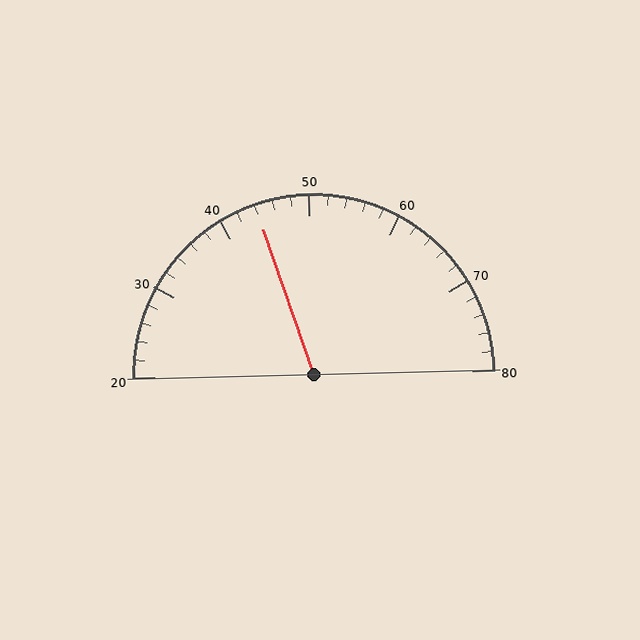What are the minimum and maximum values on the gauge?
The gauge ranges from 20 to 80.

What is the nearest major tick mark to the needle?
The nearest major tick mark is 40.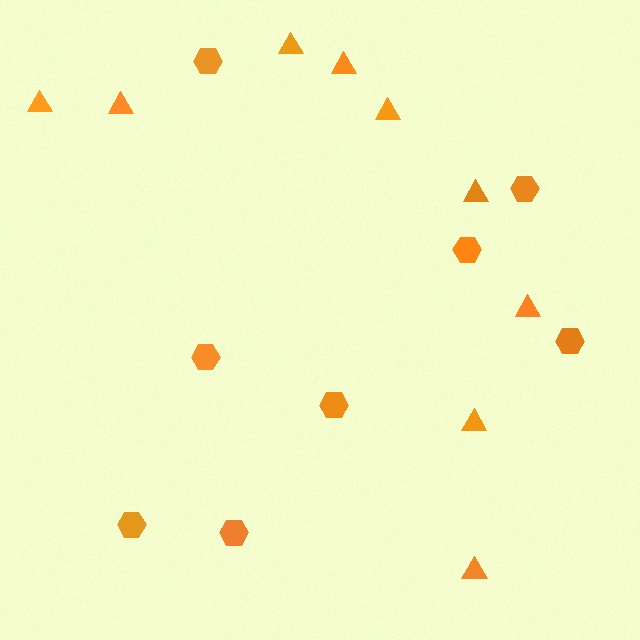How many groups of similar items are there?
There are 2 groups: one group of triangles (9) and one group of hexagons (8).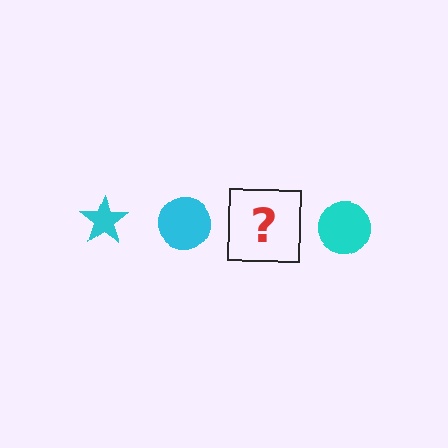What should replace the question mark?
The question mark should be replaced with a cyan star.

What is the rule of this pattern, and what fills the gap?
The rule is that the pattern cycles through star, circle shapes in cyan. The gap should be filled with a cyan star.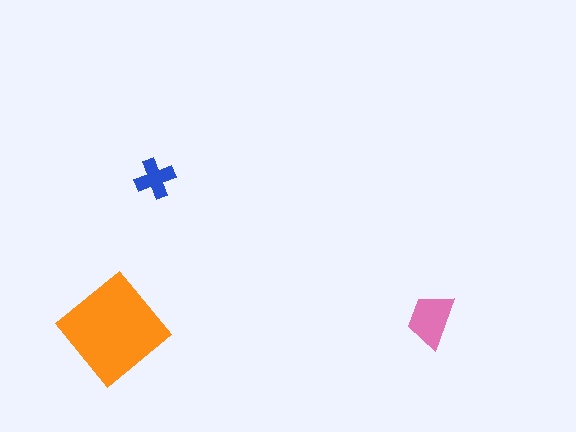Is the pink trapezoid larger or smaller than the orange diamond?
Smaller.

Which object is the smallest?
The blue cross.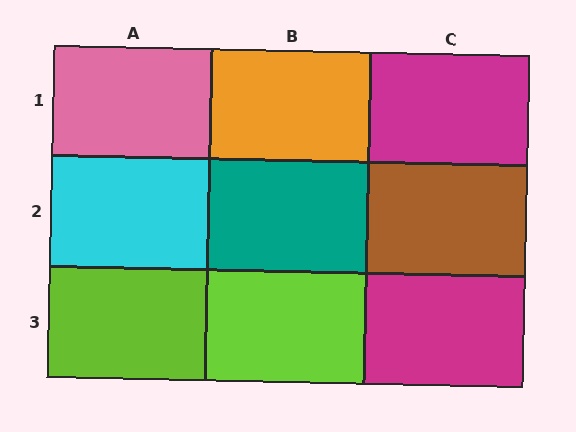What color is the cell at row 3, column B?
Lime.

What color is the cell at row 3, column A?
Lime.